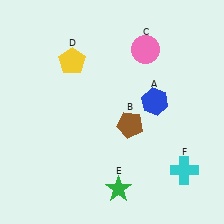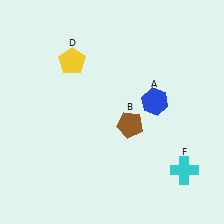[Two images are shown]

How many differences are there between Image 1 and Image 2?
There are 2 differences between the two images.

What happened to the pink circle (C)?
The pink circle (C) was removed in Image 2. It was in the top-right area of Image 1.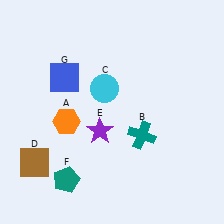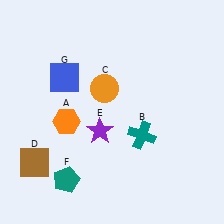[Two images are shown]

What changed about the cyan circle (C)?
In Image 1, C is cyan. In Image 2, it changed to orange.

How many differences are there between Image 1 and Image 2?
There is 1 difference between the two images.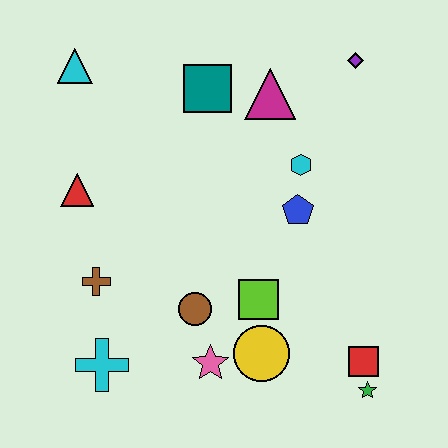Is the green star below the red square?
Yes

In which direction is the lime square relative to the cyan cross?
The lime square is to the right of the cyan cross.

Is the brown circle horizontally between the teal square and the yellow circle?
No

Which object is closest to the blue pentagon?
The cyan hexagon is closest to the blue pentagon.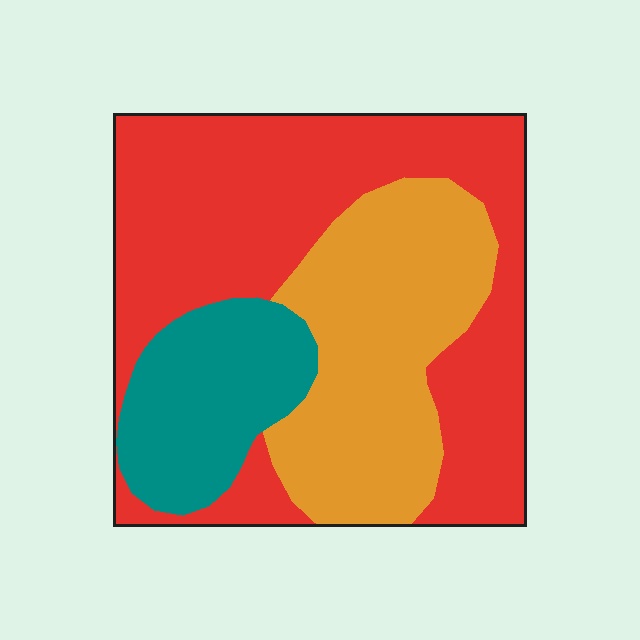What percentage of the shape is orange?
Orange covers 31% of the shape.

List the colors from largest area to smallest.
From largest to smallest: red, orange, teal.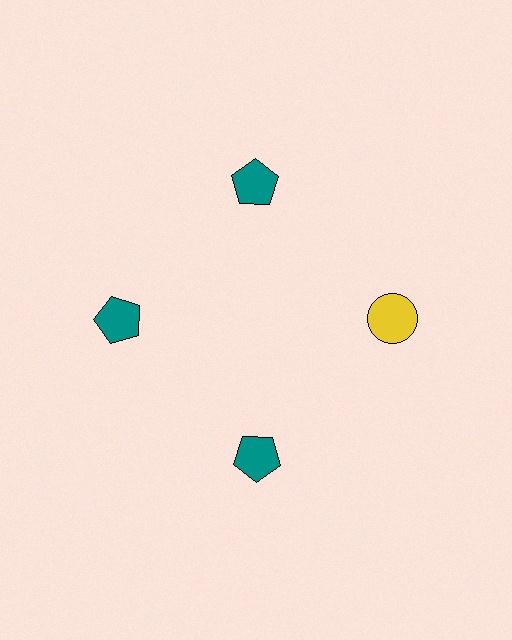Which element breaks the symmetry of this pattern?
The yellow circle at roughly the 3 o'clock position breaks the symmetry. All other shapes are teal pentagons.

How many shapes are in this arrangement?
There are 4 shapes arranged in a ring pattern.